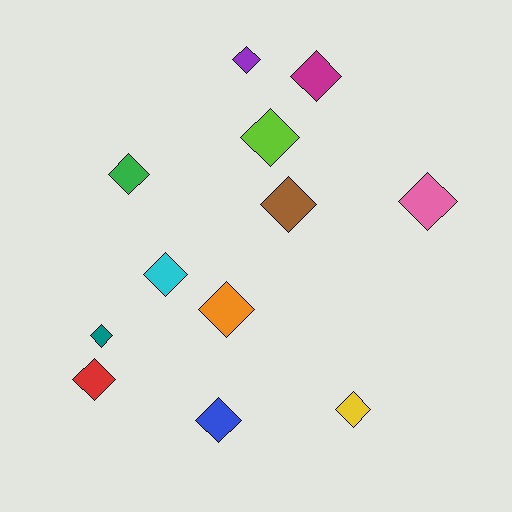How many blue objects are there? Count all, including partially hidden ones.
There is 1 blue object.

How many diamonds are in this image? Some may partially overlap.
There are 12 diamonds.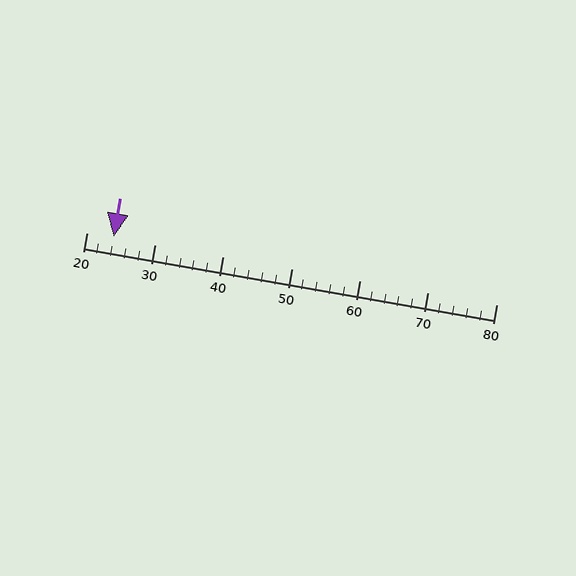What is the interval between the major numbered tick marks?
The major tick marks are spaced 10 units apart.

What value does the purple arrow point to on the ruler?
The purple arrow points to approximately 24.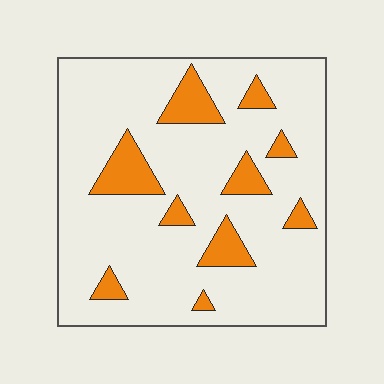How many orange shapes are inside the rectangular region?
10.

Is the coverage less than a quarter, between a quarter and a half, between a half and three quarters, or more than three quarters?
Less than a quarter.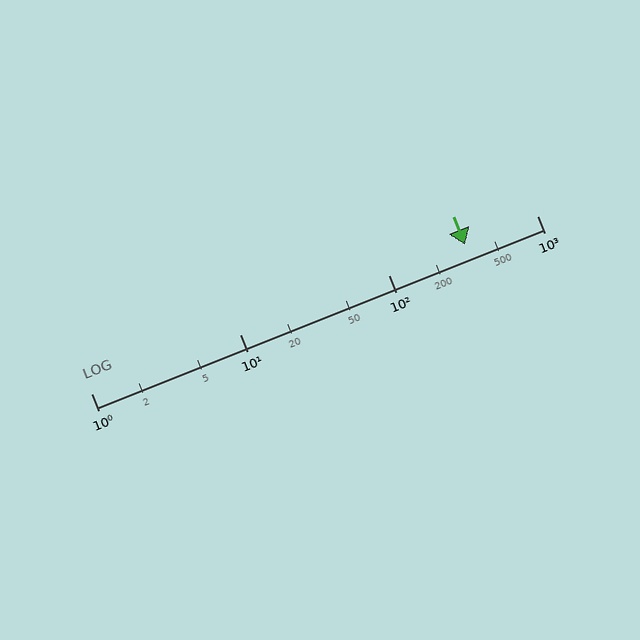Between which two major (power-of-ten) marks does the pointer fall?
The pointer is between 100 and 1000.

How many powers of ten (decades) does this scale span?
The scale spans 3 decades, from 1 to 1000.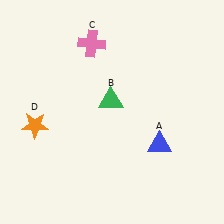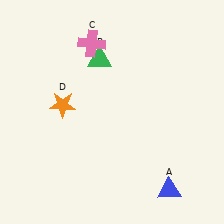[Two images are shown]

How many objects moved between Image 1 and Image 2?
3 objects moved between the two images.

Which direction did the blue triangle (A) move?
The blue triangle (A) moved down.